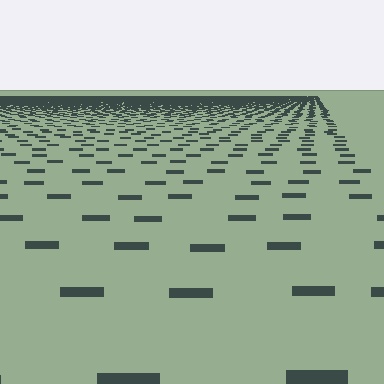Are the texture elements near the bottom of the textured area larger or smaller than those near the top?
Larger. Near the bottom, elements are closer to the viewer and appear at a bigger on-screen size.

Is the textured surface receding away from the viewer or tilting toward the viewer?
The surface is receding away from the viewer. Texture elements get smaller and denser toward the top.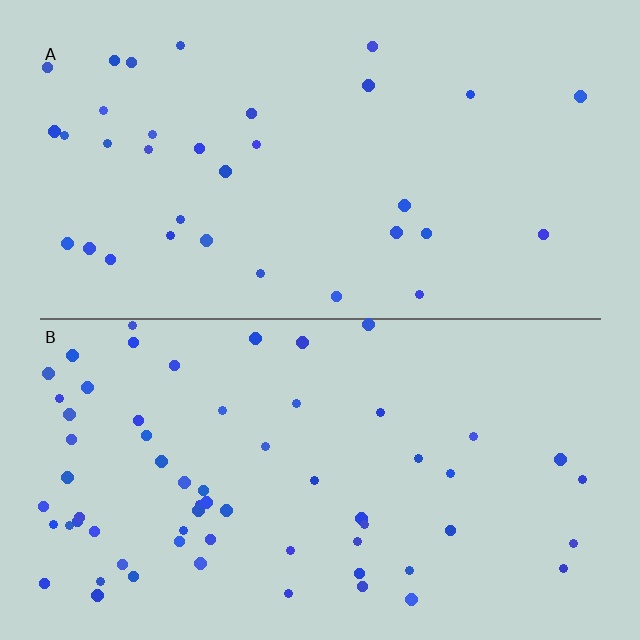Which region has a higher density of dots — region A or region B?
B (the bottom).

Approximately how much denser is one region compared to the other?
Approximately 1.9× — region B over region A.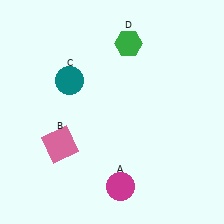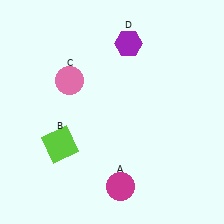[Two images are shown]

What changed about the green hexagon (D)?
In Image 1, D is green. In Image 2, it changed to purple.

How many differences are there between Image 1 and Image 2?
There are 3 differences between the two images.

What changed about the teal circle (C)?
In Image 1, C is teal. In Image 2, it changed to pink.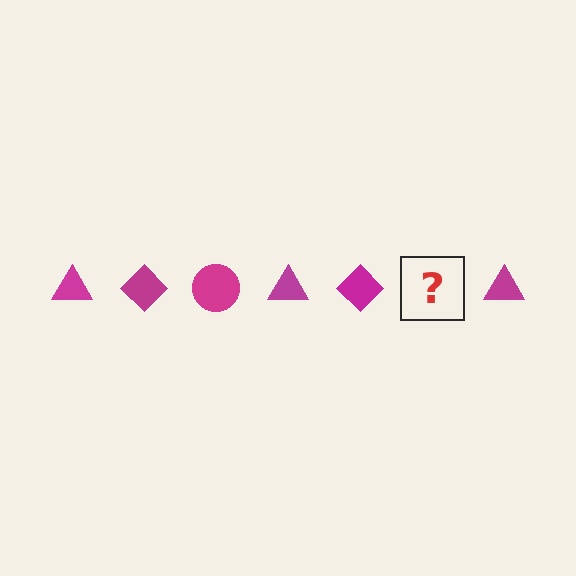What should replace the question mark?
The question mark should be replaced with a magenta circle.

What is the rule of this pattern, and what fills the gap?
The rule is that the pattern cycles through triangle, diamond, circle shapes in magenta. The gap should be filled with a magenta circle.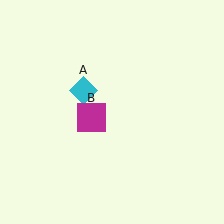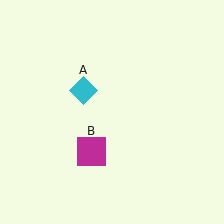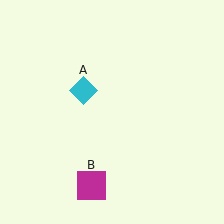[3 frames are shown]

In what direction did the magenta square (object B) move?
The magenta square (object B) moved down.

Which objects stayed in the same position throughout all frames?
Cyan diamond (object A) remained stationary.